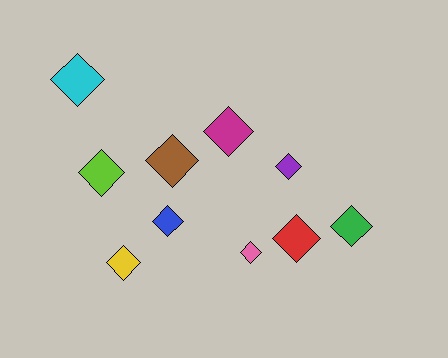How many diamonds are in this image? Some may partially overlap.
There are 10 diamonds.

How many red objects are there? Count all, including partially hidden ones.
There is 1 red object.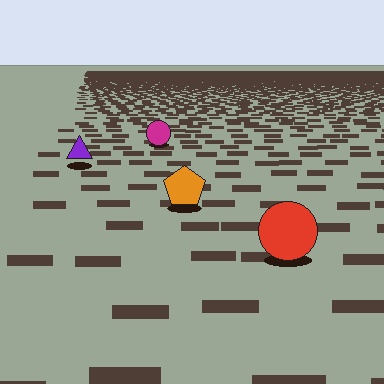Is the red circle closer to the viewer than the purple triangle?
Yes. The red circle is closer — you can tell from the texture gradient: the ground texture is coarser near it.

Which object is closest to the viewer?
The red circle is closest. The texture marks near it are larger and more spread out.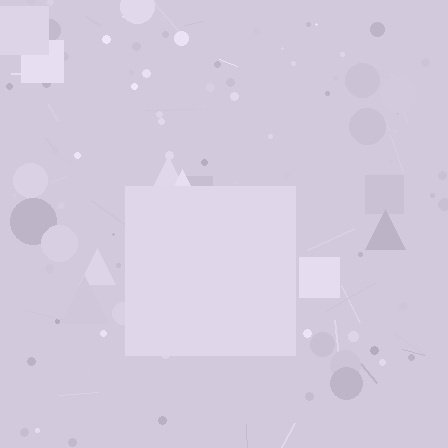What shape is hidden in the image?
A square is hidden in the image.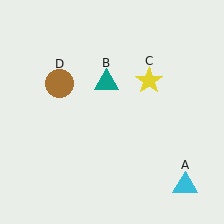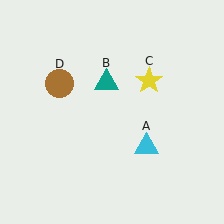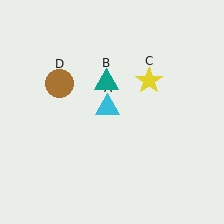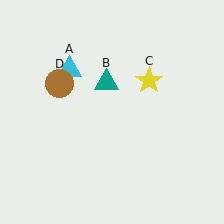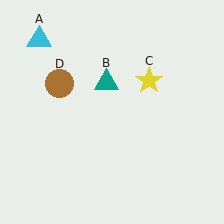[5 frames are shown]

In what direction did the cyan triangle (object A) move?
The cyan triangle (object A) moved up and to the left.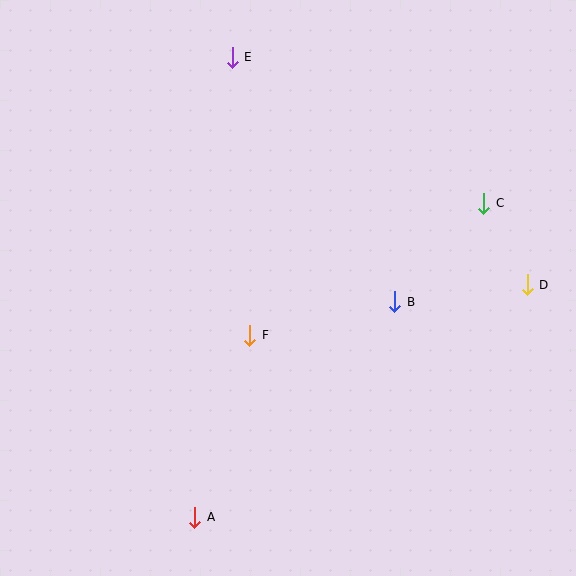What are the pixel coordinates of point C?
Point C is at (484, 204).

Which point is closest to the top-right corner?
Point C is closest to the top-right corner.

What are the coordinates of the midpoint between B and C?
The midpoint between B and C is at (439, 253).